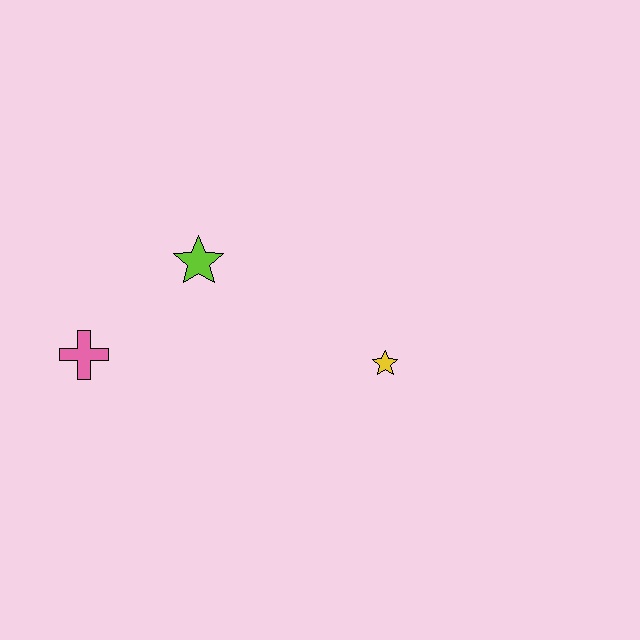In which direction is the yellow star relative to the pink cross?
The yellow star is to the right of the pink cross.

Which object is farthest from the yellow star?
The pink cross is farthest from the yellow star.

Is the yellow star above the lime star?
No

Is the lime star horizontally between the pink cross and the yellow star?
Yes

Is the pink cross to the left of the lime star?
Yes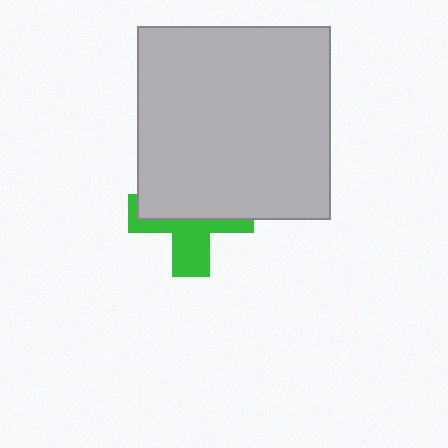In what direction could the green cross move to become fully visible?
The green cross could move down. That would shift it out from behind the light gray square entirely.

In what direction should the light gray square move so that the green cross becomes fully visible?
The light gray square should move up. That is the shortest direction to clear the overlap and leave the green cross fully visible.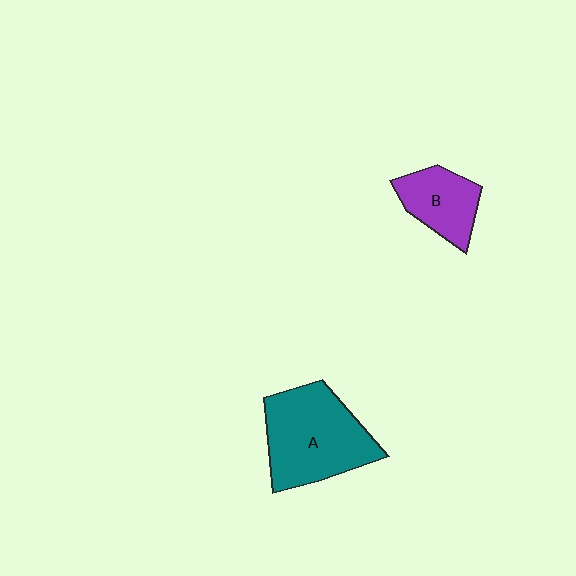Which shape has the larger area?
Shape A (teal).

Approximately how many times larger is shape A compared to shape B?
Approximately 1.9 times.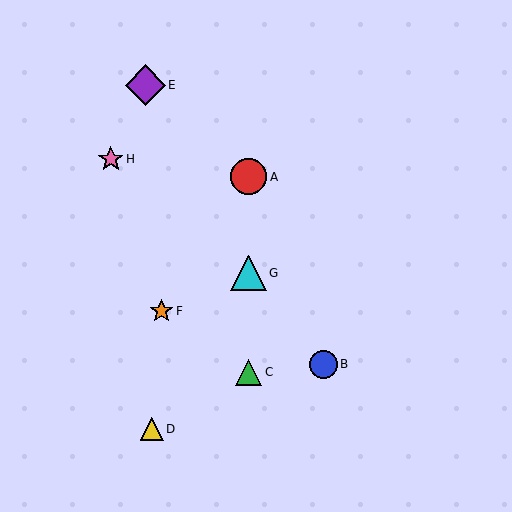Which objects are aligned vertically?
Objects A, C, G are aligned vertically.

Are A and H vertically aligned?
No, A is at x≈249 and H is at x≈111.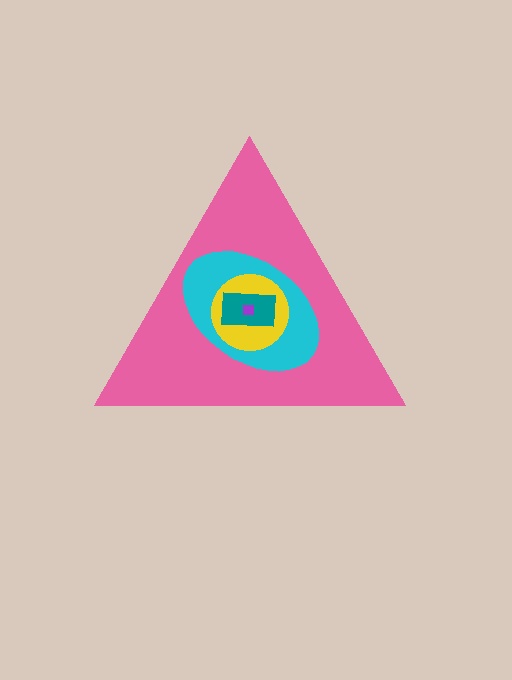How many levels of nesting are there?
5.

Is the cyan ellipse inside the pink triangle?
Yes.